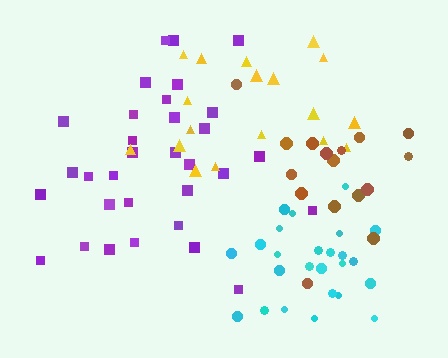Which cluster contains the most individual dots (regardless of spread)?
Purple (32).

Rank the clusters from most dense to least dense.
cyan, purple, brown, yellow.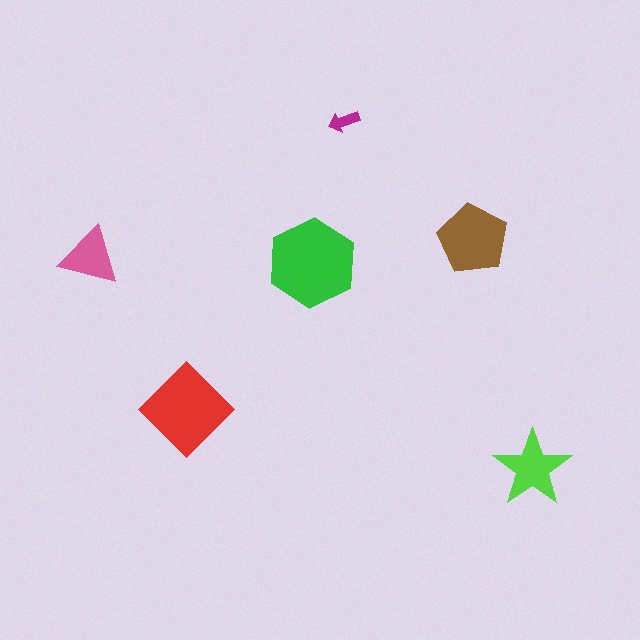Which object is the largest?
The green hexagon.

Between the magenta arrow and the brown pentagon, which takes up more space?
The brown pentagon.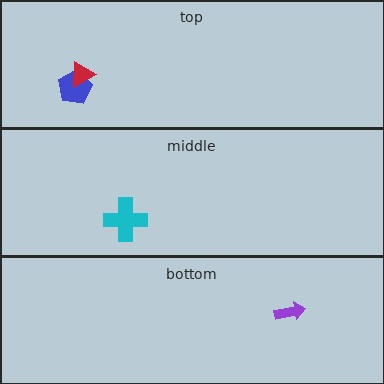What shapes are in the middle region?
The cyan cross.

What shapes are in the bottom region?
The purple arrow.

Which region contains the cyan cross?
The middle region.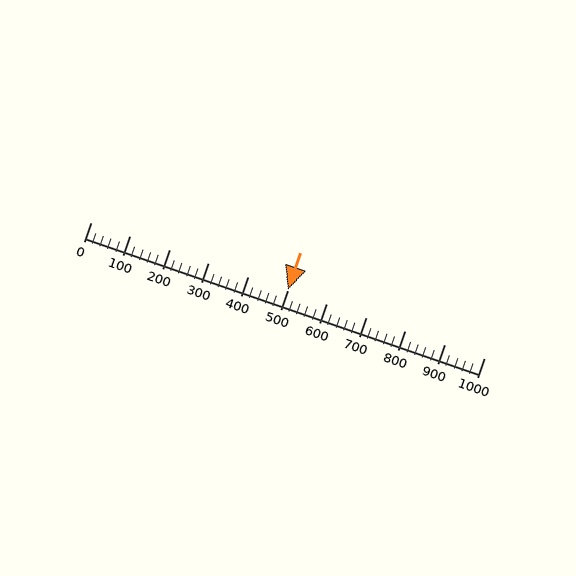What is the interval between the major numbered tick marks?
The major tick marks are spaced 100 units apart.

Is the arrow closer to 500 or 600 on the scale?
The arrow is closer to 500.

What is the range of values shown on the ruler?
The ruler shows values from 0 to 1000.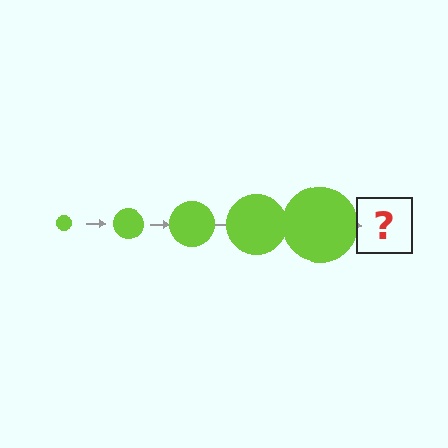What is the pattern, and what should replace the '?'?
The pattern is that the circle gets progressively larger each step. The '?' should be a lime circle, larger than the previous one.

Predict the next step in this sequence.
The next step is a lime circle, larger than the previous one.